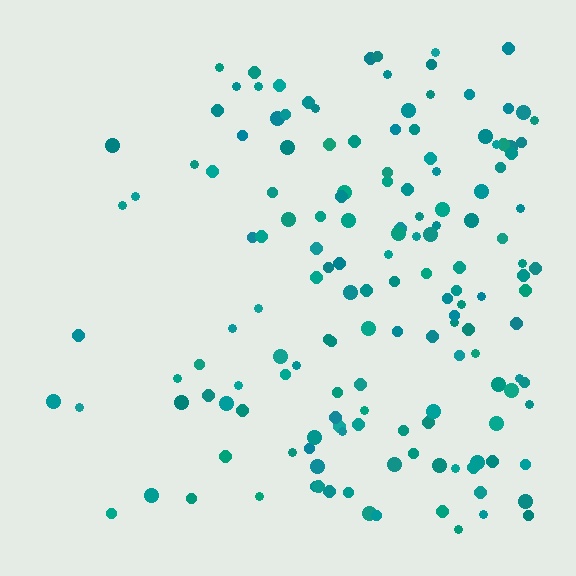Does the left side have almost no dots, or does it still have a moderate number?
Still a moderate number, just noticeably fewer than the right.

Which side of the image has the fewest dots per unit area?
The left.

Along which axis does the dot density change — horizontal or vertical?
Horizontal.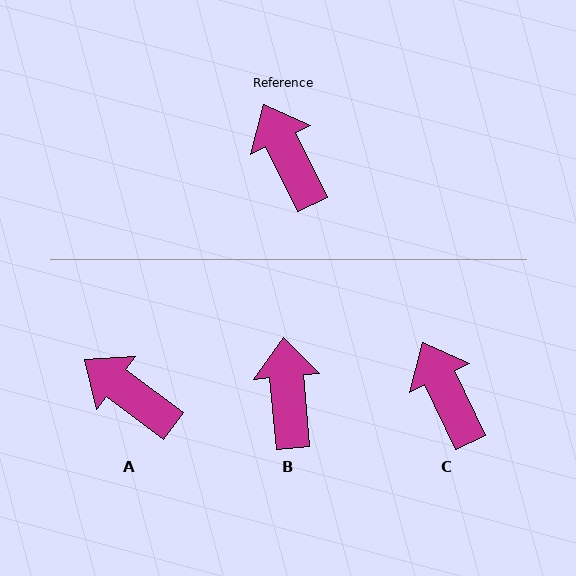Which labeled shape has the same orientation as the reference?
C.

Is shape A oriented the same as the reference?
No, it is off by about 27 degrees.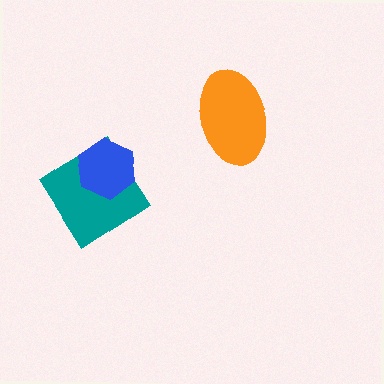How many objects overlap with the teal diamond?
1 object overlaps with the teal diamond.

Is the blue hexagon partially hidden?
No, no other shape covers it.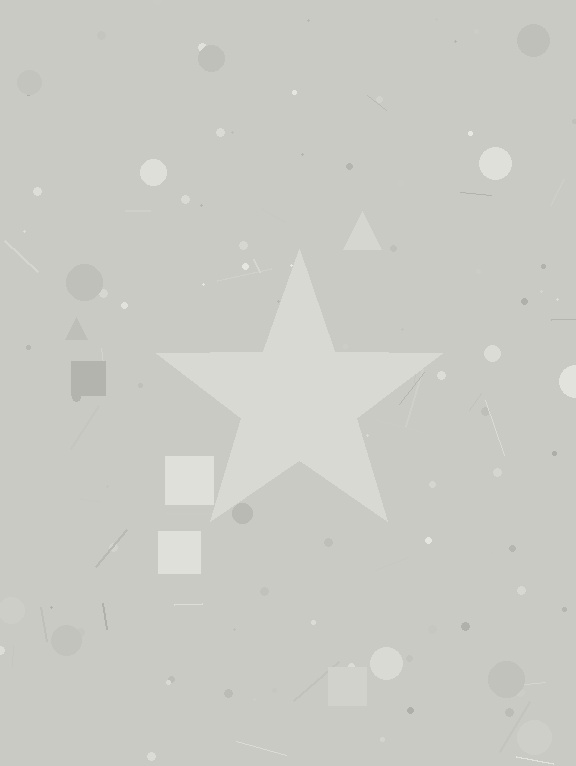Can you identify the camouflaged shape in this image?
The camouflaged shape is a star.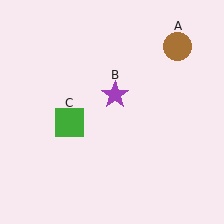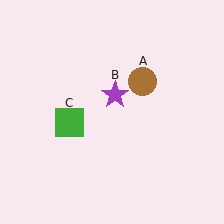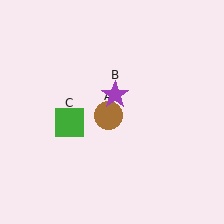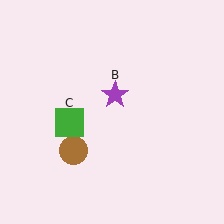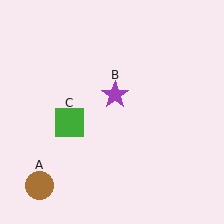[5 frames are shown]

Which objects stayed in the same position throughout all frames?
Purple star (object B) and green square (object C) remained stationary.